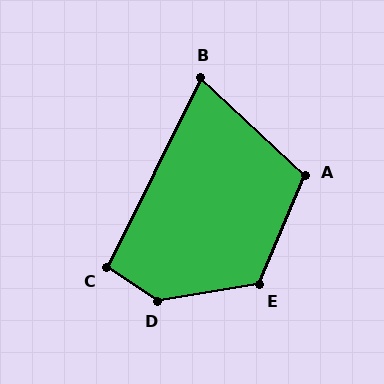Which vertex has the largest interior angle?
D, at approximately 138 degrees.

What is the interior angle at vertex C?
Approximately 97 degrees (obtuse).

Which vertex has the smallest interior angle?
B, at approximately 73 degrees.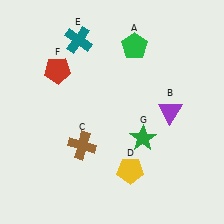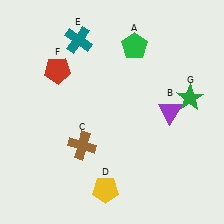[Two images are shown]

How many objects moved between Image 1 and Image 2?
2 objects moved between the two images.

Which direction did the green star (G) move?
The green star (G) moved right.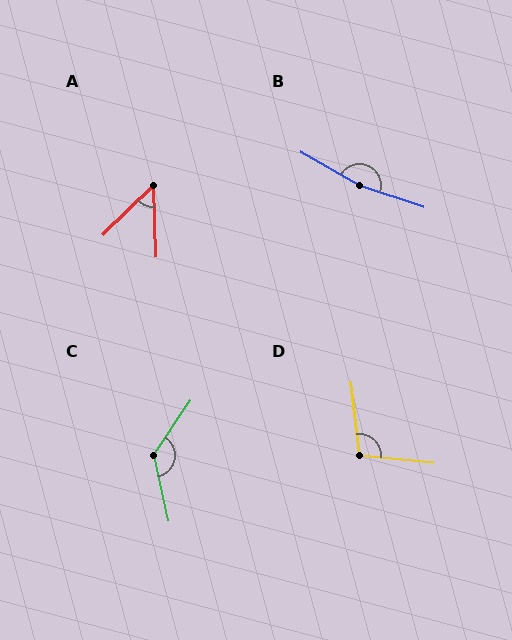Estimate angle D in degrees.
Approximately 103 degrees.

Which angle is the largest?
B, at approximately 169 degrees.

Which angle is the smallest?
A, at approximately 48 degrees.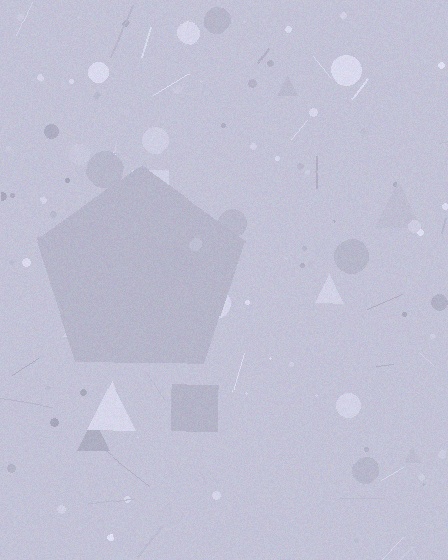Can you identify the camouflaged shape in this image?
The camouflaged shape is a pentagon.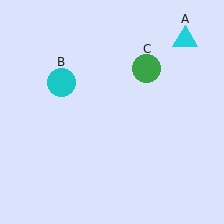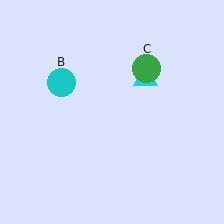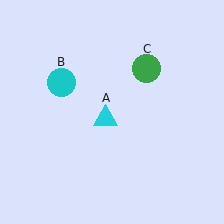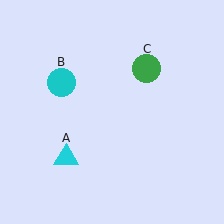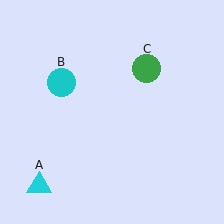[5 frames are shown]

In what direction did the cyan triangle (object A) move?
The cyan triangle (object A) moved down and to the left.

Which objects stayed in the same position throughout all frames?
Cyan circle (object B) and green circle (object C) remained stationary.